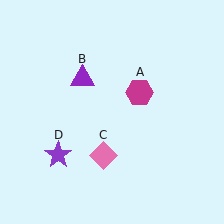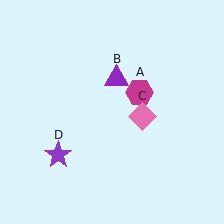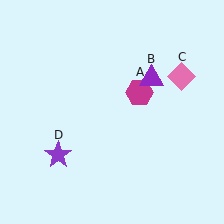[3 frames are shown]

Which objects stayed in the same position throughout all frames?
Magenta hexagon (object A) and purple star (object D) remained stationary.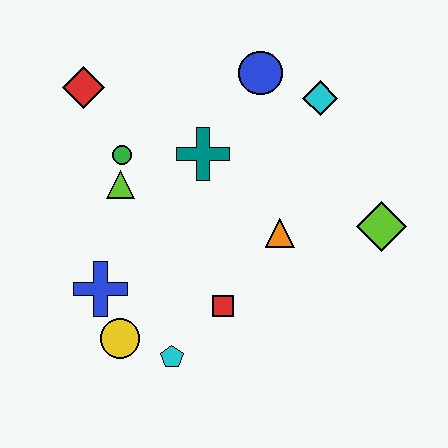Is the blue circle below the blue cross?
No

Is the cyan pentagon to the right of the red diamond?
Yes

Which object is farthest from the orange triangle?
The red diamond is farthest from the orange triangle.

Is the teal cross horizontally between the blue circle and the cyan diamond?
No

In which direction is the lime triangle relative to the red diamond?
The lime triangle is below the red diamond.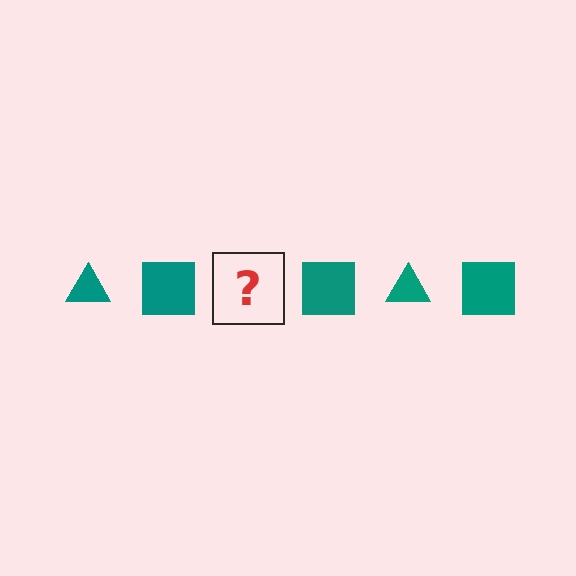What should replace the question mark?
The question mark should be replaced with a teal triangle.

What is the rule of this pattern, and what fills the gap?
The rule is that the pattern cycles through triangle, square shapes in teal. The gap should be filled with a teal triangle.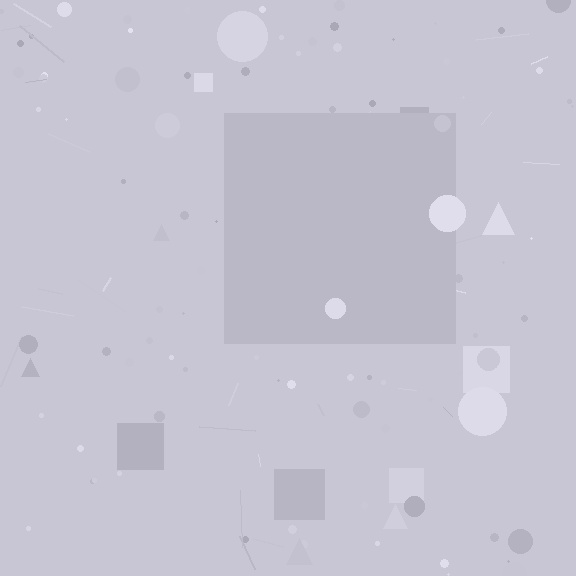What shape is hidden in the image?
A square is hidden in the image.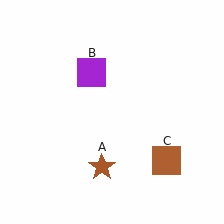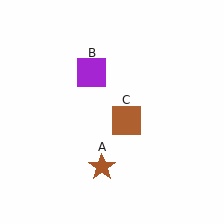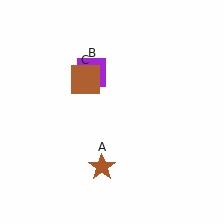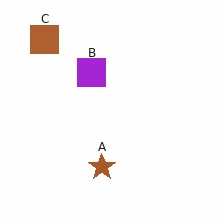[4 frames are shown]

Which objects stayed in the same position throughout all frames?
Brown star (object A) and purple square (object B) remained stationary.